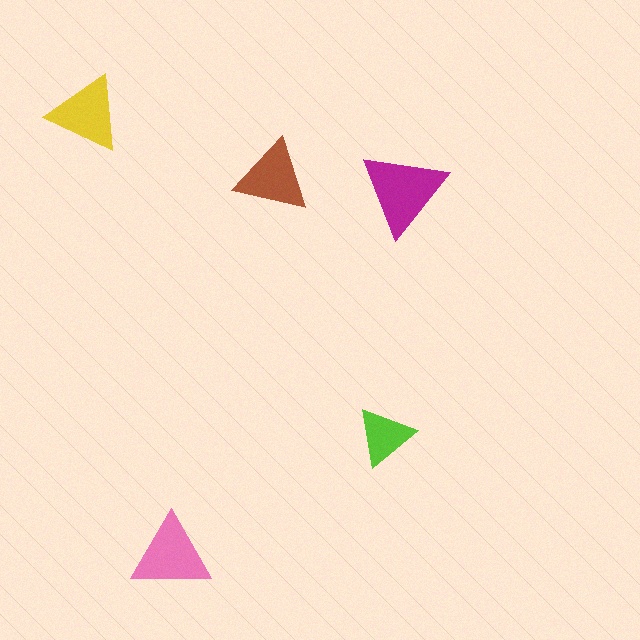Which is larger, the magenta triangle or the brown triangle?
The magenta one.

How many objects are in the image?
There are 5 objects in the image.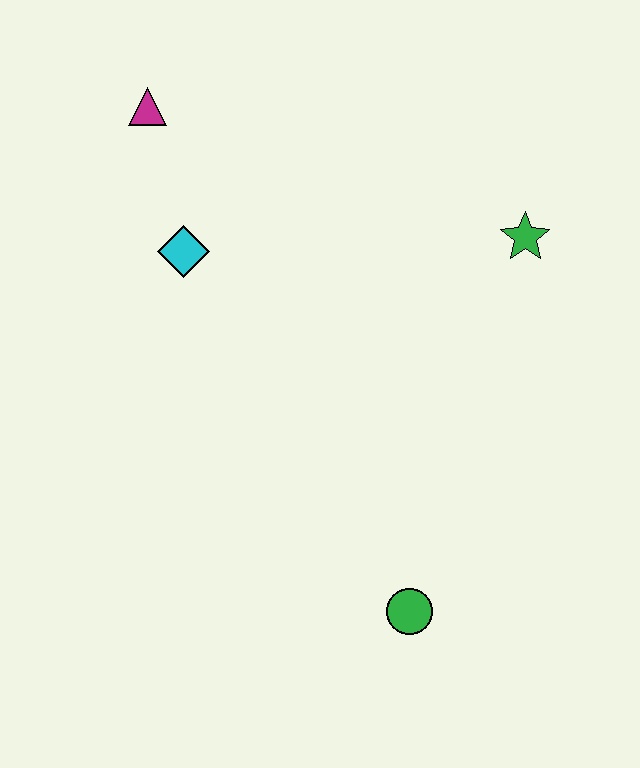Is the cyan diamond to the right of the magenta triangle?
Yes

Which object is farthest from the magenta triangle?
The green circle is farthest from the magenta triangle.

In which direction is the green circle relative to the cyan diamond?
The green circle is below the cyan diamond.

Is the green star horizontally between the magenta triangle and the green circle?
No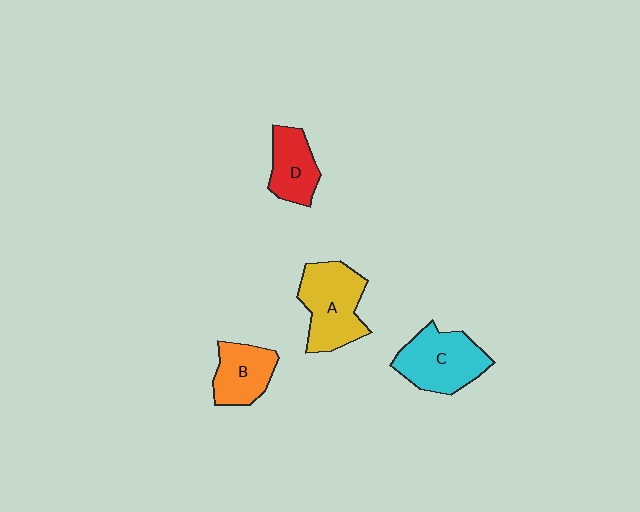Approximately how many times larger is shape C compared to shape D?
Approximately 1.5 times.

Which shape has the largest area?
Shape A (yellow).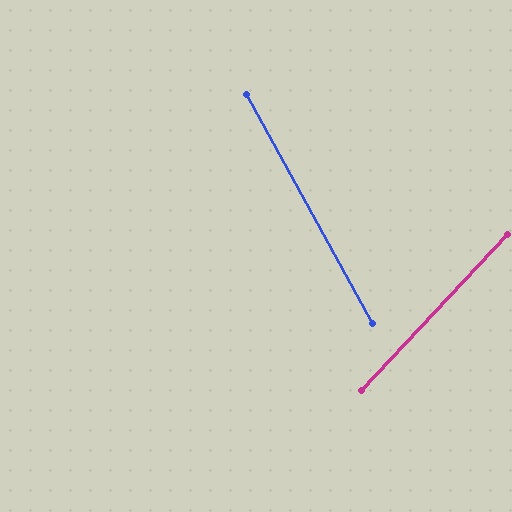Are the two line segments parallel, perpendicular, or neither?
Neither parallel nor perpendicular — they differ by about 72°.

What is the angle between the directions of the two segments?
Approximately 72 degrees.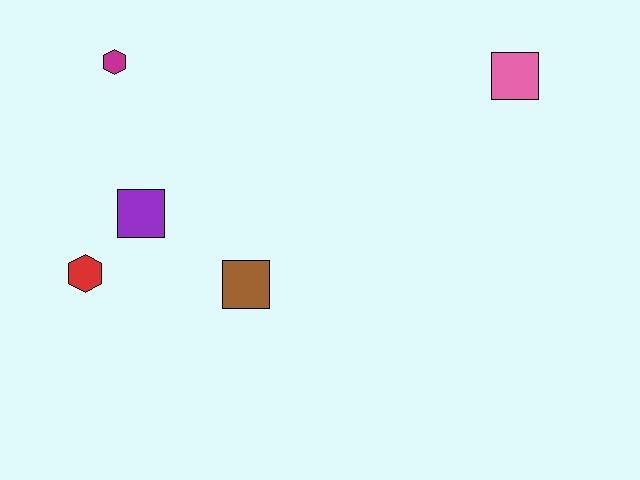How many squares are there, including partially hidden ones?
There are 3 squares.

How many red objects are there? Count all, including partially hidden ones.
There is 1 red object.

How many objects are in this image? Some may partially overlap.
There are 5 objects.